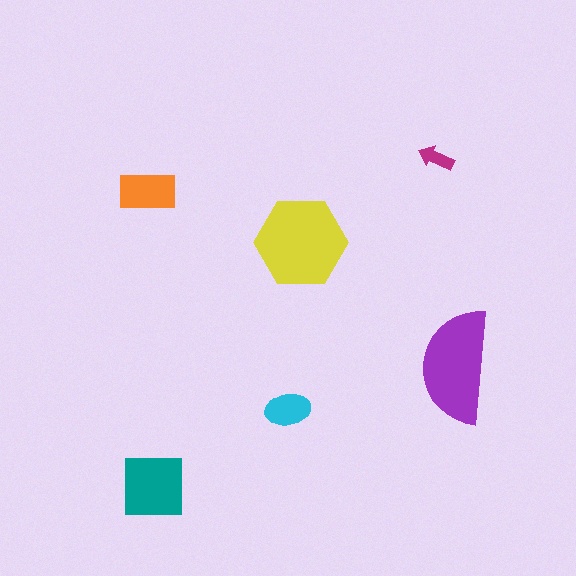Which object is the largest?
The yellow hexagon.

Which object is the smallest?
The magenta arrow.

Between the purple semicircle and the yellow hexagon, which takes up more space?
The yellow hexagon.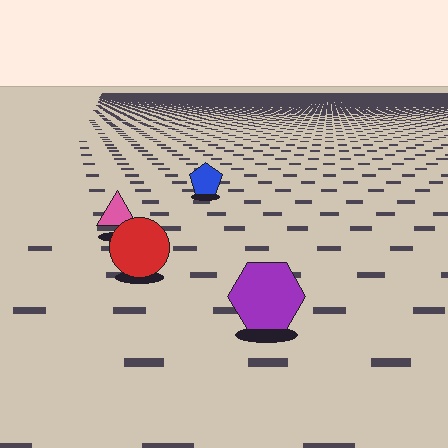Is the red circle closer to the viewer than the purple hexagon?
No. The purple hexagon is closer — you can tell from the texture gradient: the ground texture is coarser near it.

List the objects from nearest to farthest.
From nearest to farthest: the purple hexagon, the red circle, the pink triangle, the blue pentagon.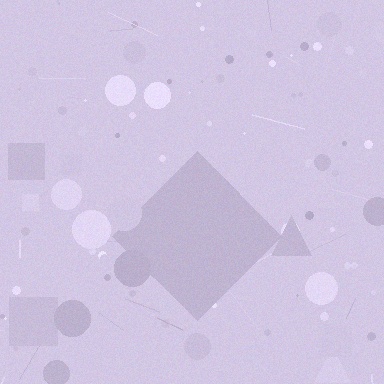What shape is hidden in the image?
A diamond is hidden in the image.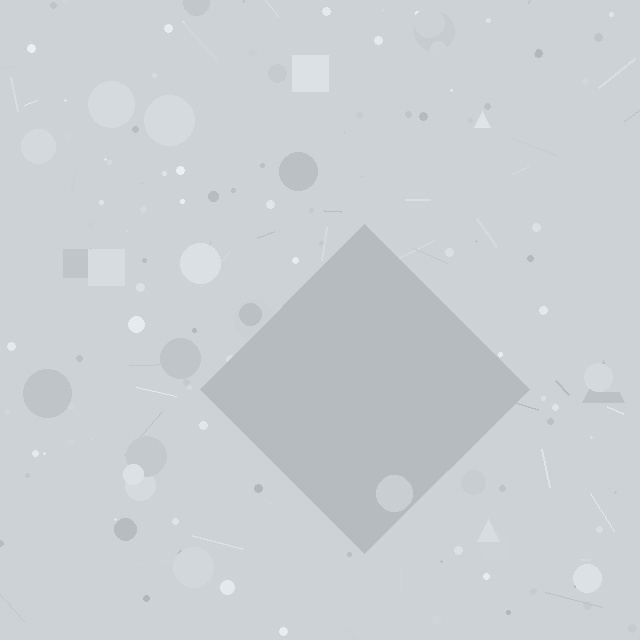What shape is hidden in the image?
A diamond is hidden in the image.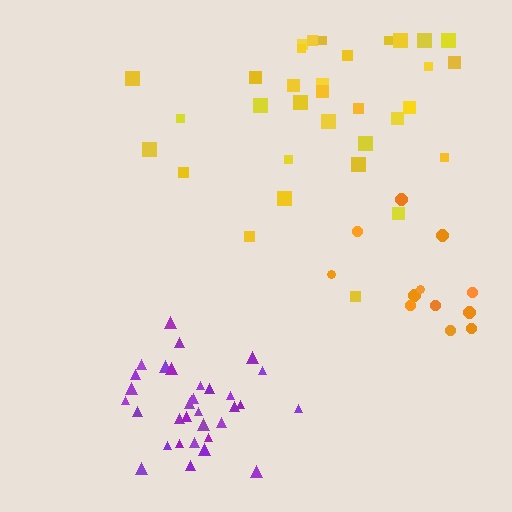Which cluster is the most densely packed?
Purple.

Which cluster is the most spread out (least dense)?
Orange.